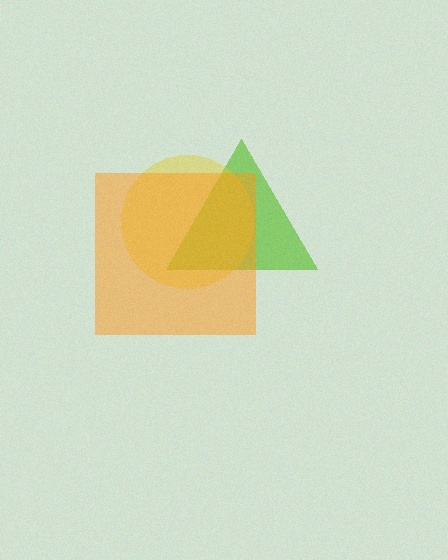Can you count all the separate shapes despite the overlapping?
Yes, there are 3 separate shapes.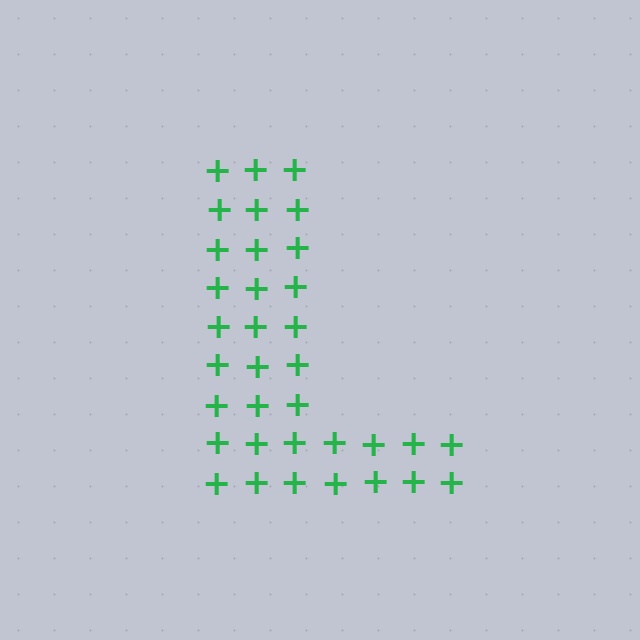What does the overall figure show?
The overall figure shows the letter L.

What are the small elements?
The small elements are plus signs.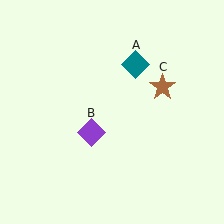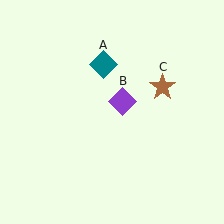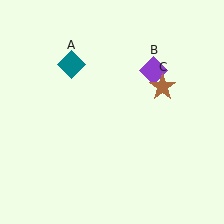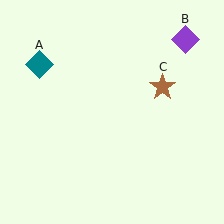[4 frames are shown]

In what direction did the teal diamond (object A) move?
The teal diamond (object A) moved left.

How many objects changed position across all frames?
2 objects changed position: teal diamond (object A), purple diamond (object B).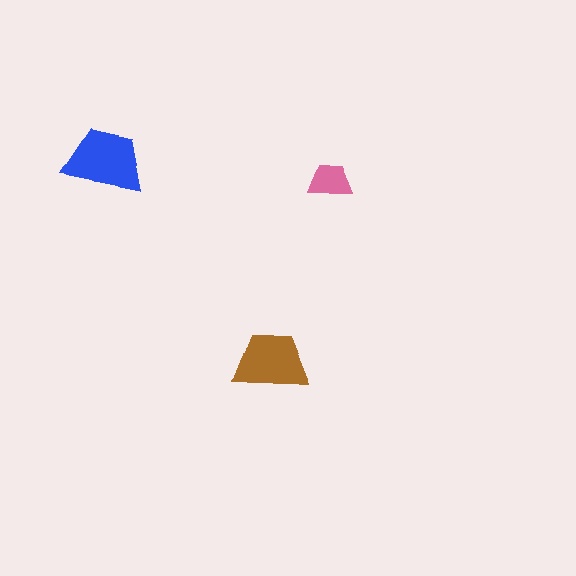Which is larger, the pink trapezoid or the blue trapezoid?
The blue one.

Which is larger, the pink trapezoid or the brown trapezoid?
The brown one.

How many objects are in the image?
There are 3 objects in the image.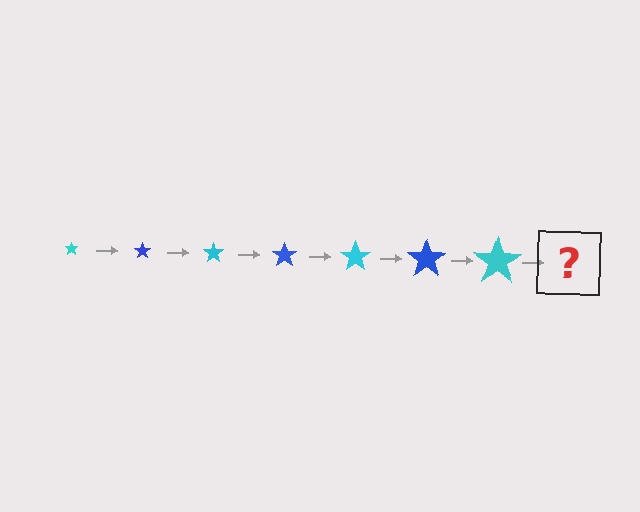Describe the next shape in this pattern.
It should be a blue star, larger than the previous one.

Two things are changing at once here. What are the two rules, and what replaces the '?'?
The two rules are that the star grows larger each step and the color cycles through cyan and blue. The '?' should be a blue star, larger than the previous one.